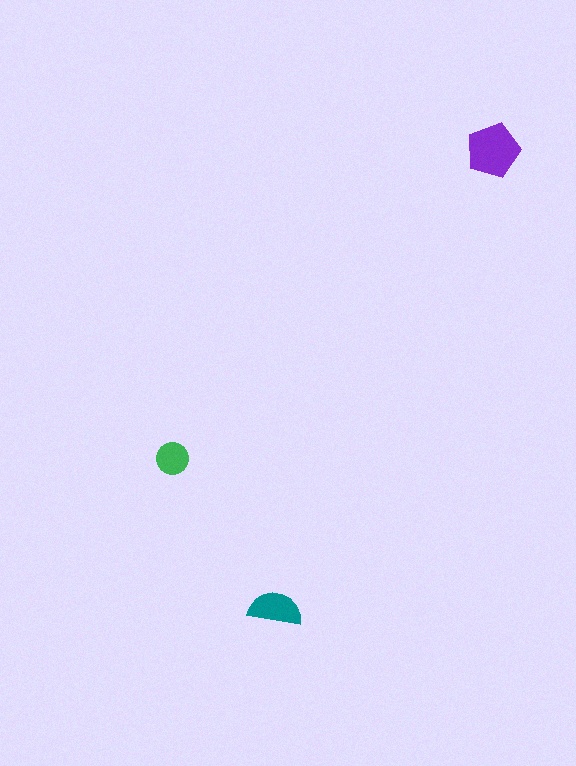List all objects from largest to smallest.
The purple pentagon, the teal semicircle, the green circle.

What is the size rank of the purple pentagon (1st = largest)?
1st.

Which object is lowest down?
The teal semicircle is bottommost.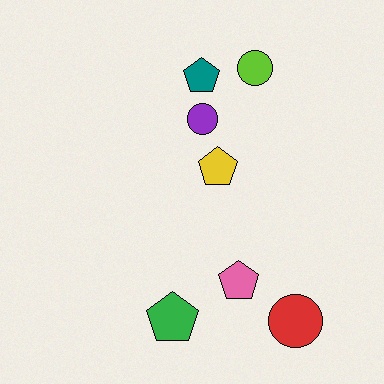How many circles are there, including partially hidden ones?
There are 3 circles.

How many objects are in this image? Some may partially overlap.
There are 7 objects.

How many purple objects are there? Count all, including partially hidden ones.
There is 1 purple object.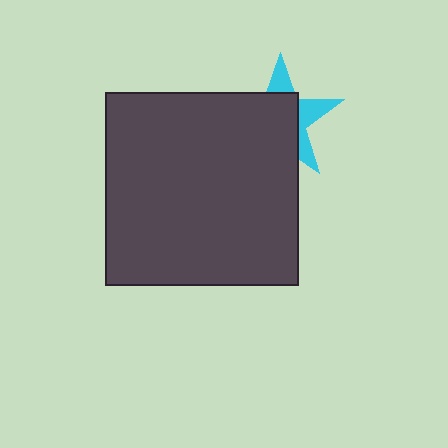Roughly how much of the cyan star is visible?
A small part of it is visible (roughly 34%).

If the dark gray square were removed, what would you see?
You would see the complete cyan star.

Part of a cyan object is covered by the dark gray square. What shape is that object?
It is a star.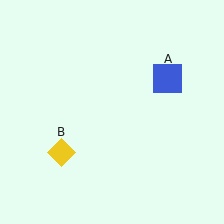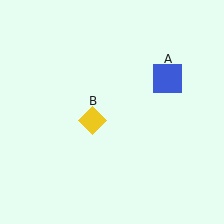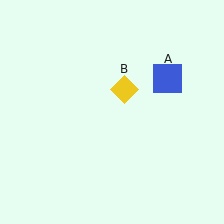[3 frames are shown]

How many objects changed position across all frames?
1 object changed position: yellow diamond (object B).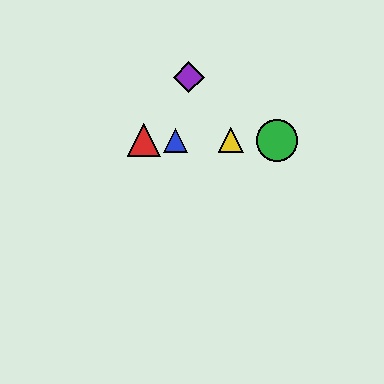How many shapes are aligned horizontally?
4 shapes (the red triangle, the blue triangle, the green circle, the yellow triangle) are aligned horizontally.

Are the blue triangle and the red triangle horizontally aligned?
Yes, both are at y≈140.